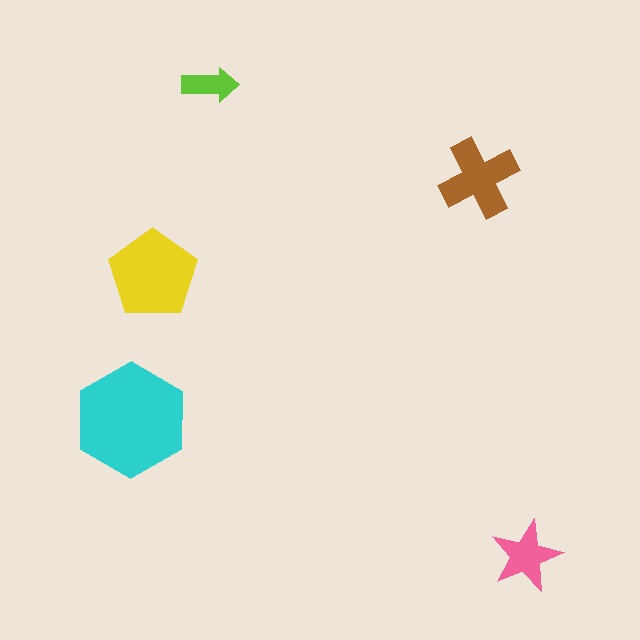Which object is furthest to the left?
The cyan hexagon is leftmost.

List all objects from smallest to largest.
The lime arrow, the pink star, the brown cross, the yellow pentagon, the cyan hexagon.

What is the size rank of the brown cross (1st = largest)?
3rd.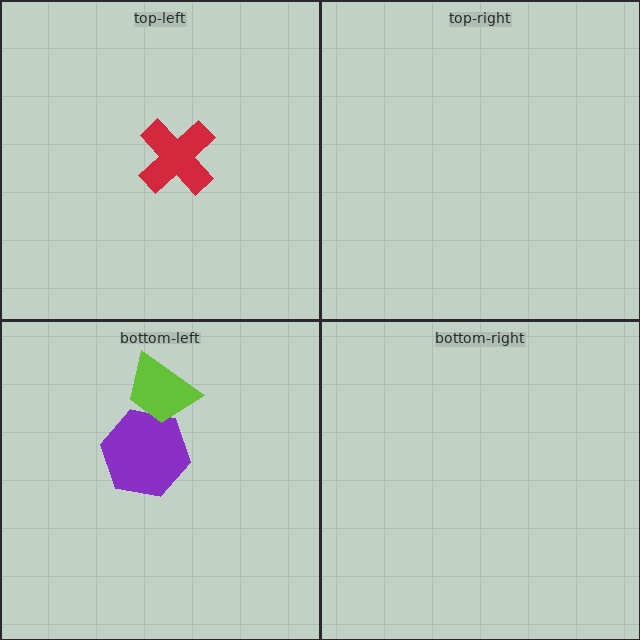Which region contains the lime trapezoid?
The bottom-left region.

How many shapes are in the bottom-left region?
2.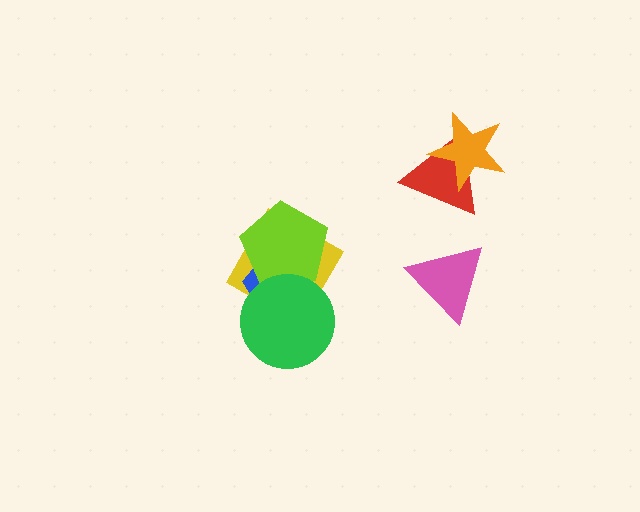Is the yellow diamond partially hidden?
Yes, it is partially covered by another shape.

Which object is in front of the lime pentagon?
The green circle is in front of the lime pentagon.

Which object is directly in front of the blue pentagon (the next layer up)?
The lime pentagon is directly in front of the blue pentagon.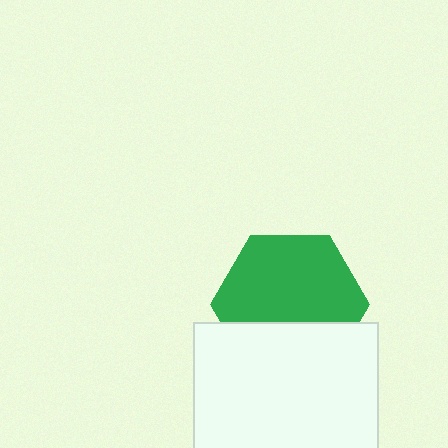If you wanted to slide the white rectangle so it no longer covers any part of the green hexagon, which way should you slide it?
Slide it down — that is the most direct way to separate the two shapes.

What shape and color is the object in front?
The object in front is a white rectangle.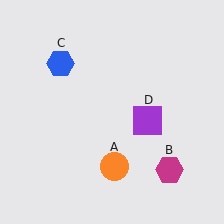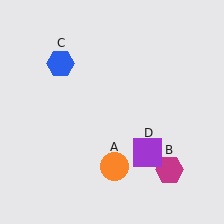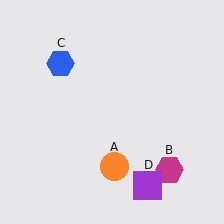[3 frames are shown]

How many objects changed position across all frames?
1 object changed position: purple square (object D).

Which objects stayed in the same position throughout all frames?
Orange circle (object A) and magenta hexagon (object B) and blue hexagon (object C) remained stationary.